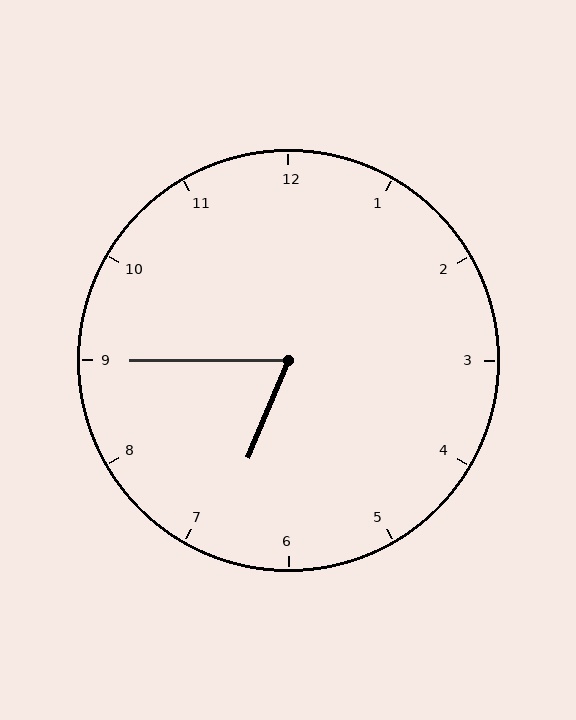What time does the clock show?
6:45.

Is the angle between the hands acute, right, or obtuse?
It is acute.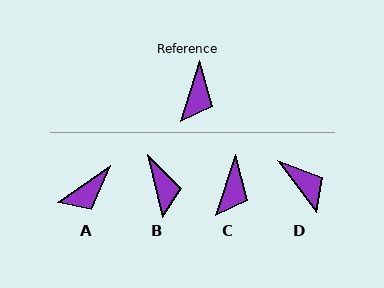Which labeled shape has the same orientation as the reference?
C.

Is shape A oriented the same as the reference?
No, it is off by about 38 degrees.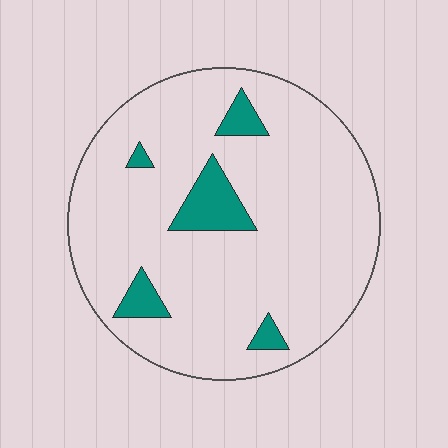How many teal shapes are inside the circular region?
5.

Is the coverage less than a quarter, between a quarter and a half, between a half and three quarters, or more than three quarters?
Less than a quarter.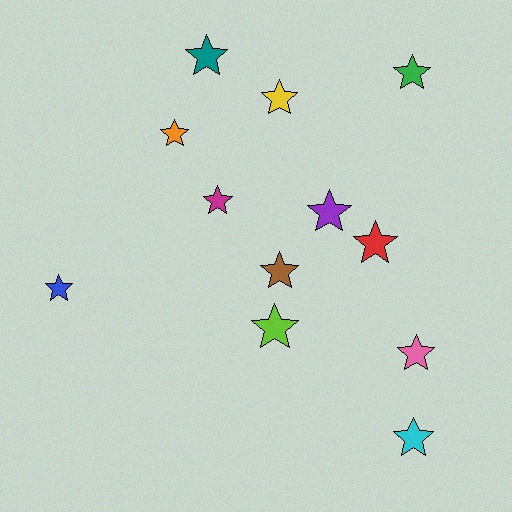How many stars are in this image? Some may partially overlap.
There are 12 stars.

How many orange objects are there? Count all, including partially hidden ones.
There is 1 orange object.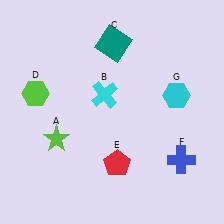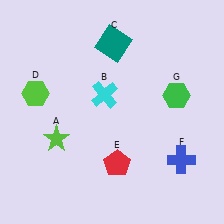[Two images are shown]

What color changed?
The hexagon (G) changed from cyan in Image 1 to green in Image 2.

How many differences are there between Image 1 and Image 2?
There is 1 difference between the two images.